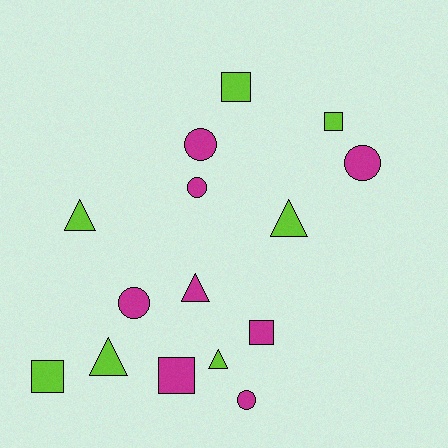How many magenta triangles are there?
There is 1 magenta triangle.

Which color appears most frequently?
Magenta, with 8 objects.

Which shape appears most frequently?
Circle, with 5 objects.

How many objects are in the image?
There are 15 objects.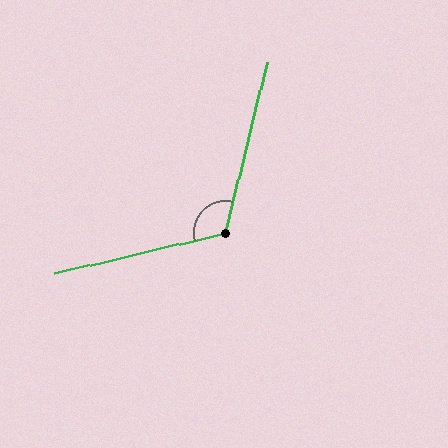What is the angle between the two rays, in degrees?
Approximately 117 degrees.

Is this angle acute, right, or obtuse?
It is obtuse.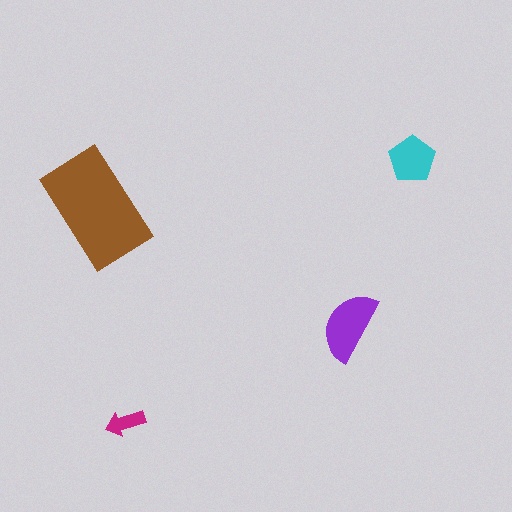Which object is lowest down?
The magenta arrow is bottommost.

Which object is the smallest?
The magenta arrow.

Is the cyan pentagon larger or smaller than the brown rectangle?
Smaller.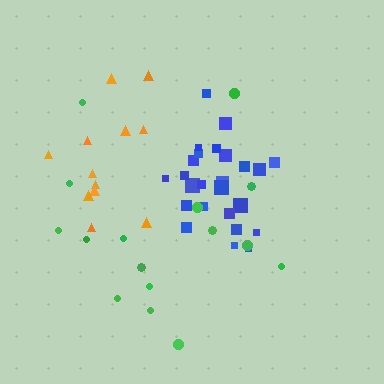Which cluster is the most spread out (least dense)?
Green.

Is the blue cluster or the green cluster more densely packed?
Blue.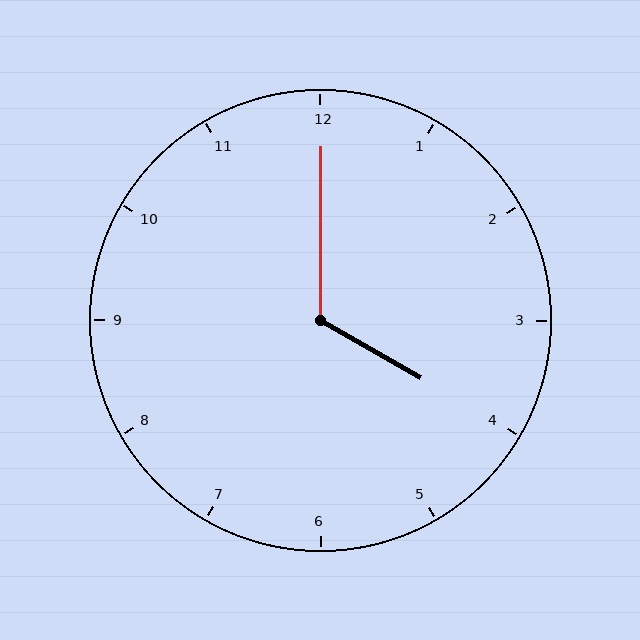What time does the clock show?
4:00.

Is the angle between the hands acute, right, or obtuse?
It is obtuse.